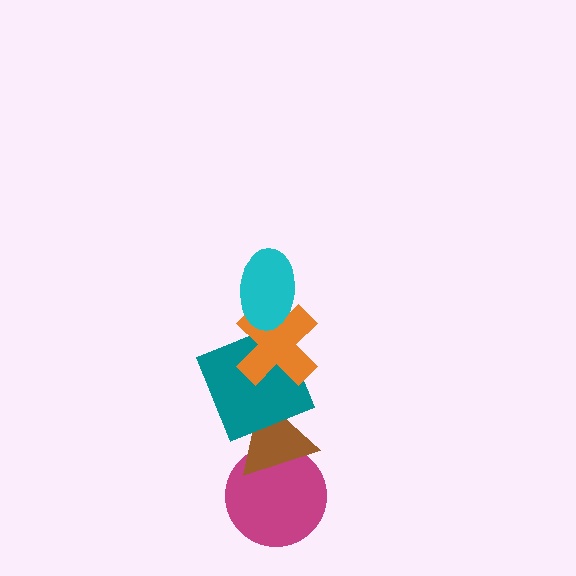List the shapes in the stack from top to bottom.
From top to bottom: the cyan ellipse, the orange cross, the teal square, the brown triangle, the magenta circle.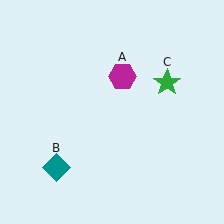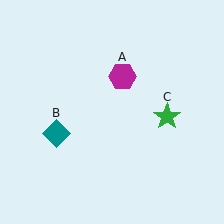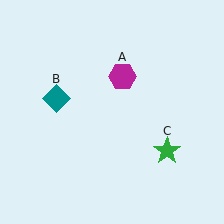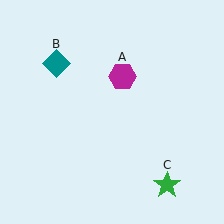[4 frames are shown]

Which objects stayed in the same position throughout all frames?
Magenta hexagon (object A) remained stationary.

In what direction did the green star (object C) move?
The green star (object C) moved down.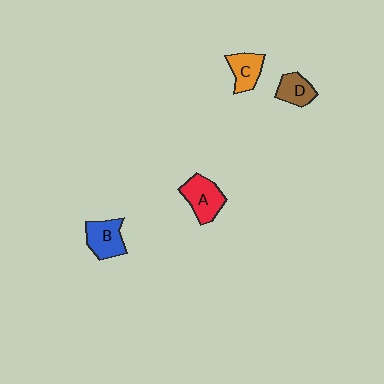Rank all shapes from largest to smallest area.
From largest to smallest: A (red), B (blue), C (orange), D (brown).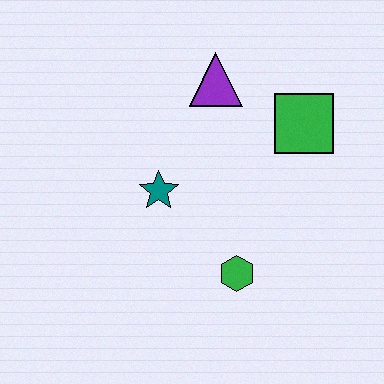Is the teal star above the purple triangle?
No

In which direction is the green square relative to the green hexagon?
The green square is above the green hexagon.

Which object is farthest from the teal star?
The green square is farthest from the teal star.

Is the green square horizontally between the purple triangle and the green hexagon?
No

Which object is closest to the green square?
The purple triangle is closest to the green square.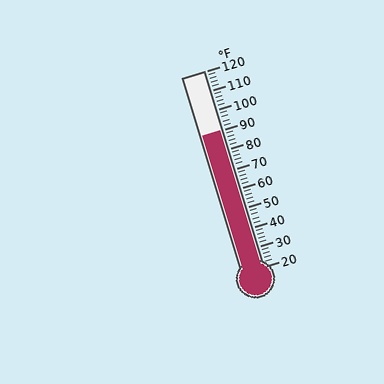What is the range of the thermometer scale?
The thermometer scale ranges from 20°F to 120°F.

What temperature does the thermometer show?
The thermometer shows approximately 90°F.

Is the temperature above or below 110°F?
The temperature is below 110°F.